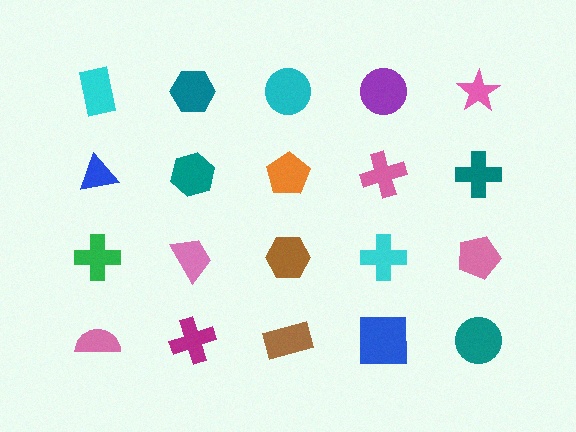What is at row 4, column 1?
A pink semicircle.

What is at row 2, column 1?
A blue triangle.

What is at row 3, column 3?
A brown hexagon.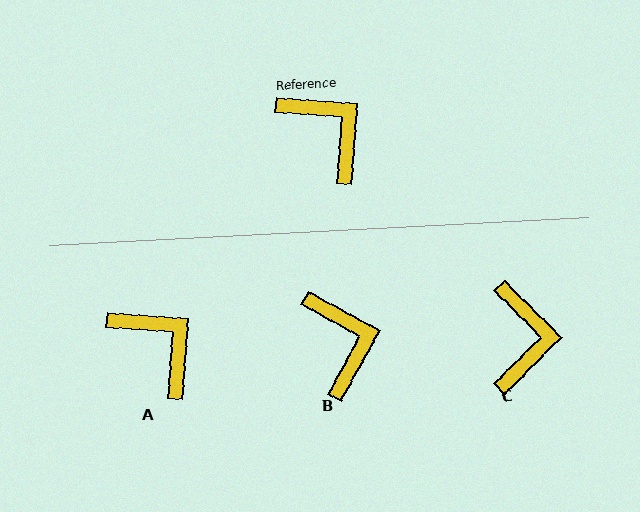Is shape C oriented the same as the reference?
No, it is off by about 41 degrees.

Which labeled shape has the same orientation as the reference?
A.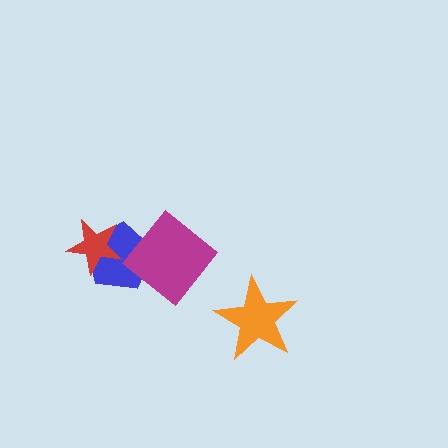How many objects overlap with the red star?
1 object overlaps with the red star.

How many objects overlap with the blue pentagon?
2 objects overlap with the blue pentagon.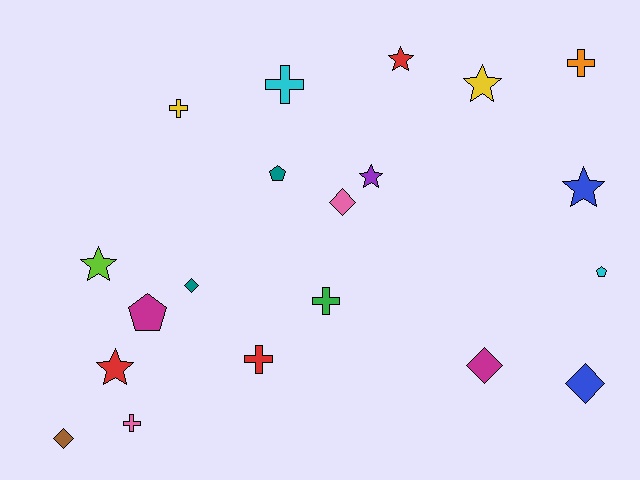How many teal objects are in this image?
There are 2 teal objects.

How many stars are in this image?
There are 6 stars.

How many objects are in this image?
There are 20 objects.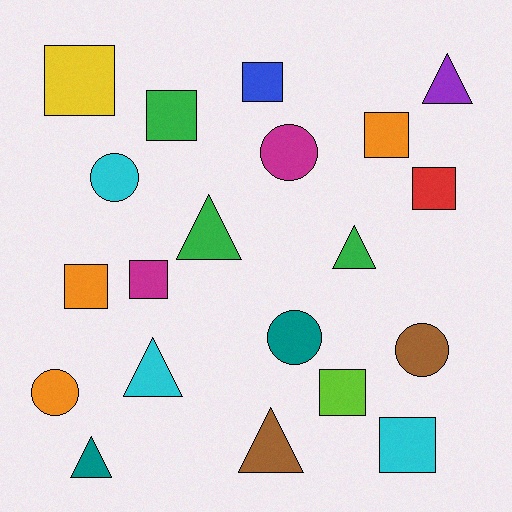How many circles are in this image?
There are 5 circles.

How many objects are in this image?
There are 20 objects.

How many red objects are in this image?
There is 1 red object.